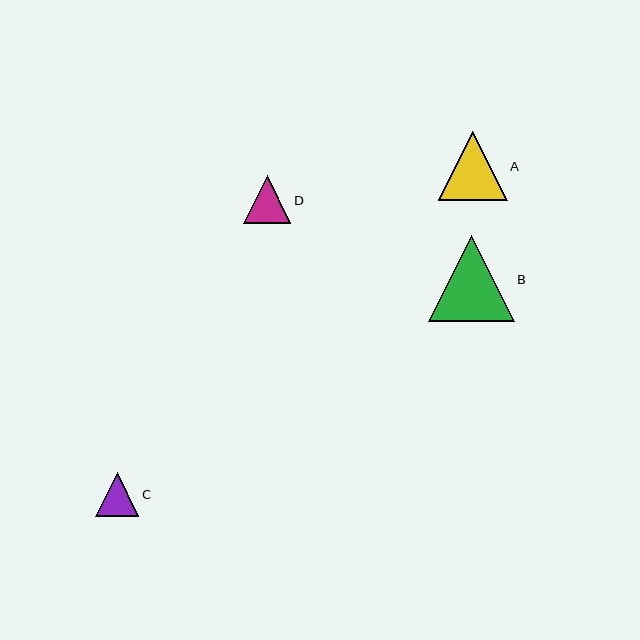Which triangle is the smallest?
Triangle C is the smallest with a size of approximately 44 pixels.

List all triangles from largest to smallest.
From largest to smallest: B, A, D, C.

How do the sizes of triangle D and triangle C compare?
Triangle D and triangle C are approximately the same size.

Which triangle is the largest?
Triangle B is the largest with a size of approximately 86 pixels.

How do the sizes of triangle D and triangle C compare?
Triangle D and triangle C are approximately the same size.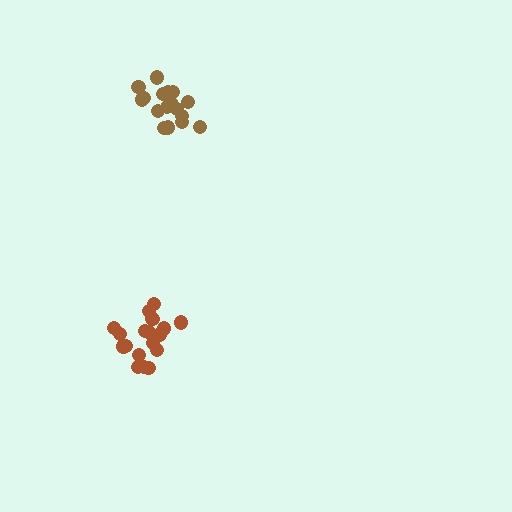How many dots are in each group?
Group 1: 18 dots, Group 2: 17 dots (35 total).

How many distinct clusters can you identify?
There are 2 distinct clusters.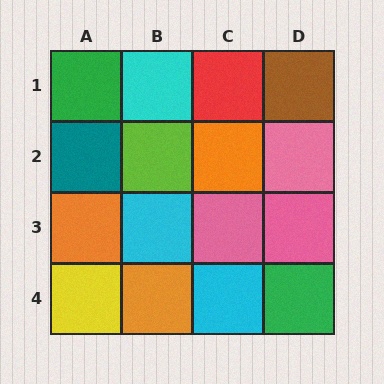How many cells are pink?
3 cells are pink.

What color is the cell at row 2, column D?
Pink.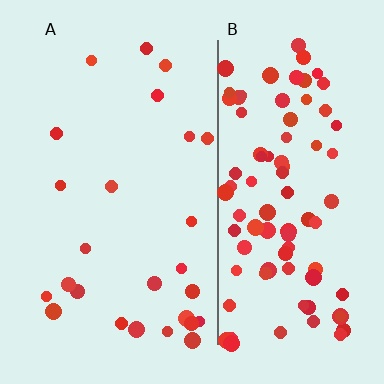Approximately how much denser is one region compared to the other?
Approximately 3.7× — region B over region A.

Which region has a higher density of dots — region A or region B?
B (the right).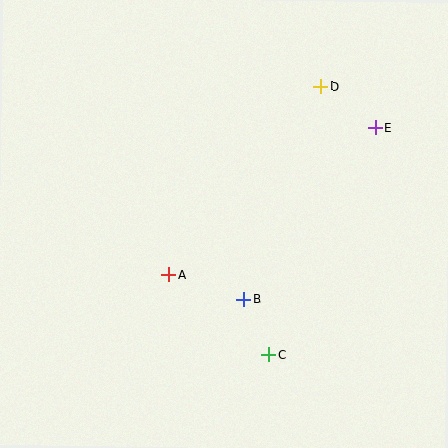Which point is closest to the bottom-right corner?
Point C is closest to the bottom-right corner.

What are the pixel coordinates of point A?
Point A is at (169, 275).